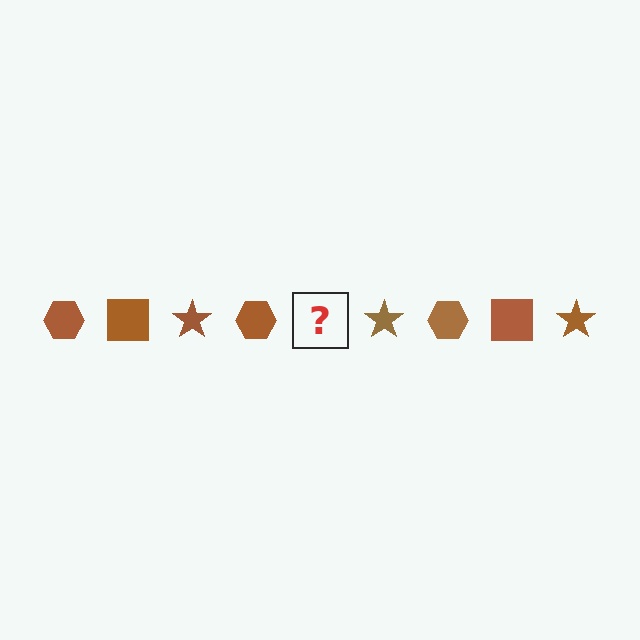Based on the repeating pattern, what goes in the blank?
The blank should be a brown square.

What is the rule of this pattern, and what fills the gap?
The rule is that the pattern cycles through hexagon, square, star shapes in brown. The gap should be filled with a brown square.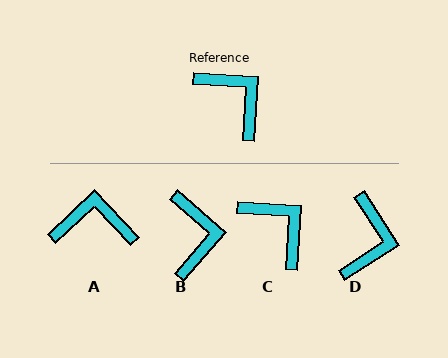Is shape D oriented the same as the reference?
No, it is off by about 54 degrees.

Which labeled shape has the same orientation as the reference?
C.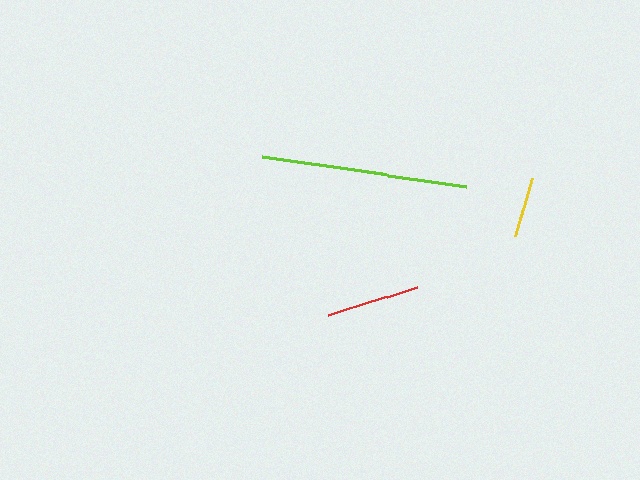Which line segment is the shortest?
The yellow line is the shortest at approximately 62 pixels.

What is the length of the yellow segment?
The yellow segment is approximately 62 pixels long.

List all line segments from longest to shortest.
From longest to shortest: lime, red, yellow.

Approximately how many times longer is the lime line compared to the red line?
The lime line is approximately 2.2 times the length of the red line.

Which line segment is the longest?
The lime line is the longest at approximately 207 pixels.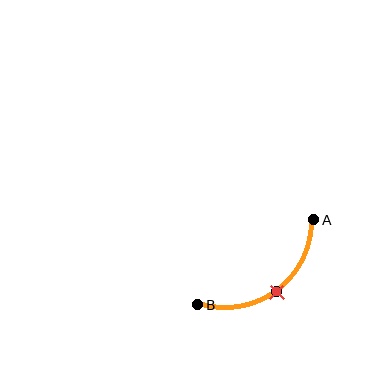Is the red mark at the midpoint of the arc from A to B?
Yes. The red mark lies on the arc at equal arc-length from both A and B — it is the arc midpoint.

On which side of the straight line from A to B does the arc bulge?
The arc bulges below and to the right of the straight line connecting A and B.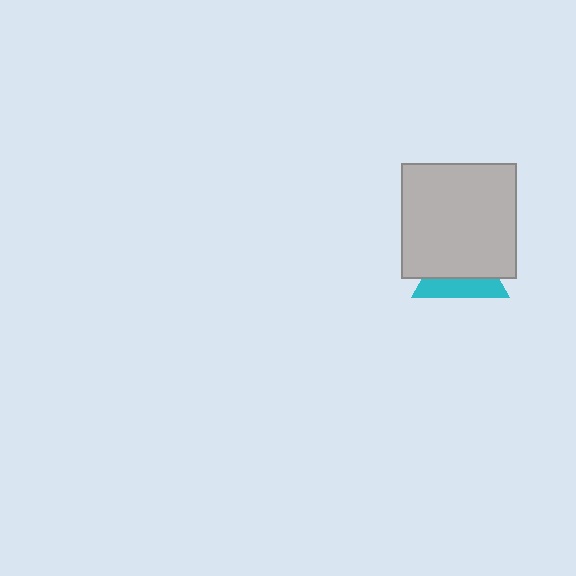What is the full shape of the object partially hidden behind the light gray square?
The partially hidden object is a cyan triangle.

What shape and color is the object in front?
The object in front is a light gray square.